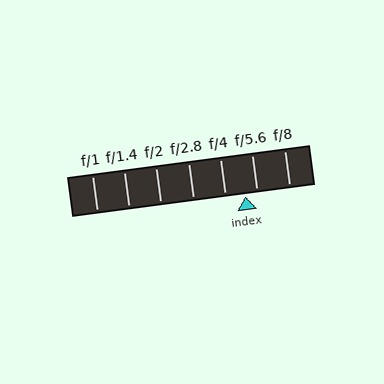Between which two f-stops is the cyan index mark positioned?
The index mark is between f/4 and f/5.6.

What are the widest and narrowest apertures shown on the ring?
The widest aperture shown is f/1 and the narrowest is f/8.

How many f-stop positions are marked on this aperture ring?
There are 7 f-stop positions marked.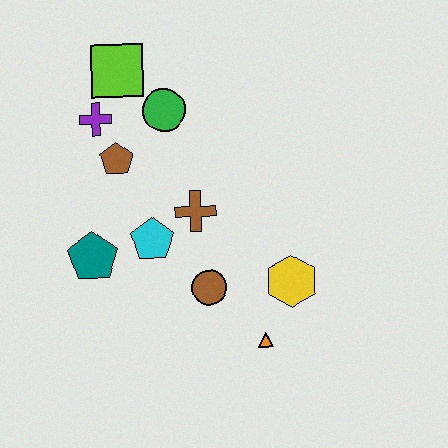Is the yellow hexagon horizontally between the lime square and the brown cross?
No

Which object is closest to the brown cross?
The cyan pentagon is closest to the brown cross.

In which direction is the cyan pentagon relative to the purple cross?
The cyan pentagon is below the purple cross.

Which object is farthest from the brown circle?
The lime square is farthest from the brown circle.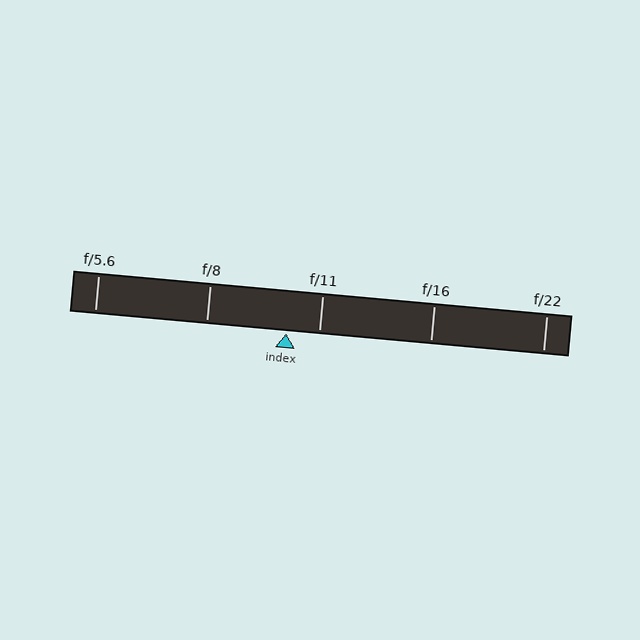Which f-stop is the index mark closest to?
The index mark is closest to f/11.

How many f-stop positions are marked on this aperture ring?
There are 5 f-stop positions marked.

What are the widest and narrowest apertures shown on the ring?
The widest aperture shown is f/5.6 and the narrowest is f/22.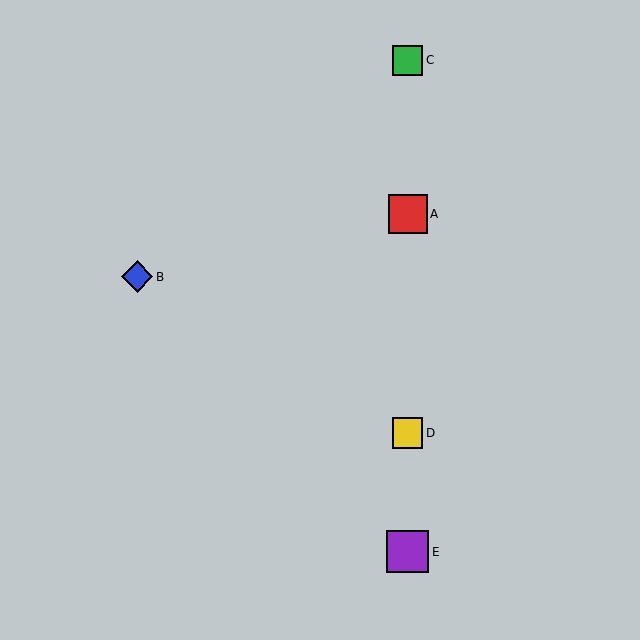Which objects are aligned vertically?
Objects A, C, D, E are aligned vertically.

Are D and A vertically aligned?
Yes, both are at x≈408.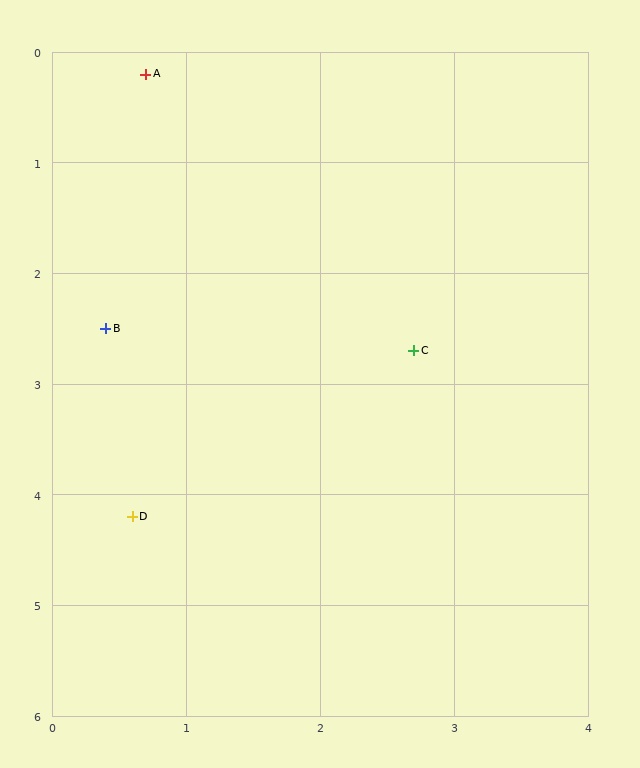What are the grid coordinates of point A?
Point A is at approximately (0.7, 0.2).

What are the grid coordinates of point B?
Point B is at approximately (0.4, 2.5).